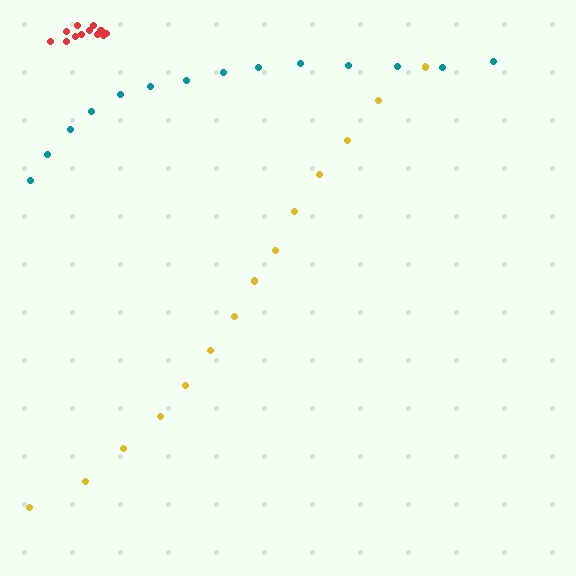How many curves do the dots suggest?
There are 3 distinct paths.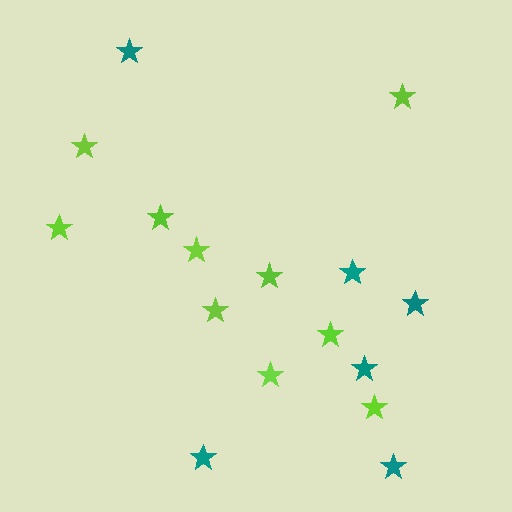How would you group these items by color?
There are 2 groups: one group of lime stars (10) and one group of teal stars (6).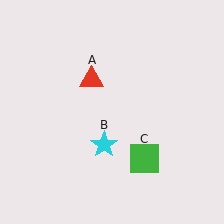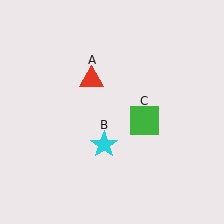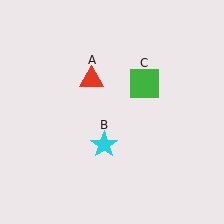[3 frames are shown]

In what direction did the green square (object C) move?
The green square (object C) moved up.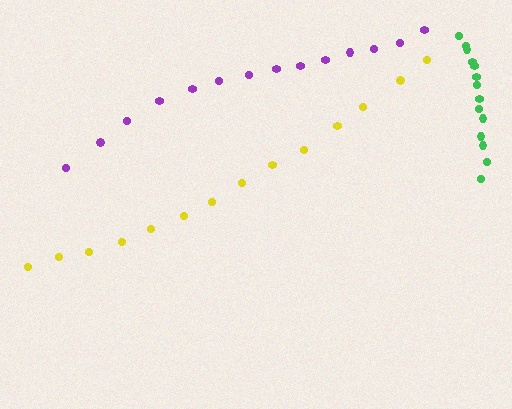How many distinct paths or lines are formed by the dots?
There are 3 distinct paths.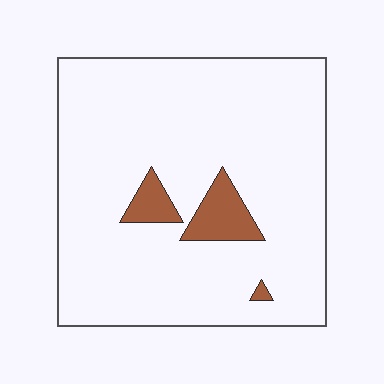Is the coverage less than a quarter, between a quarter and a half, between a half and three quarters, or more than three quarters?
Less than a quarter.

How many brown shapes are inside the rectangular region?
3.